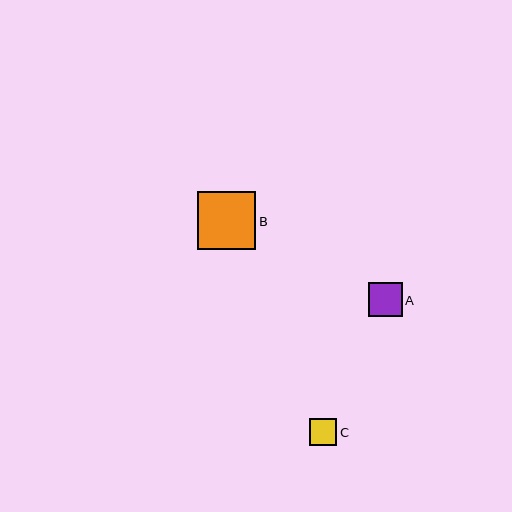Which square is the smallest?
Square C is the smallest with a size of approximately 27 pixels.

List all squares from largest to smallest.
From largest to smallest: B, A, C.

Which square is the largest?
Square B is the largest with a size of approximately 58 pixels.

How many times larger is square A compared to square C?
Square A is approximately 1.2 times the size of square C.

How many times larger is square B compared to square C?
Square B is approximately 2.1 times the size of square C.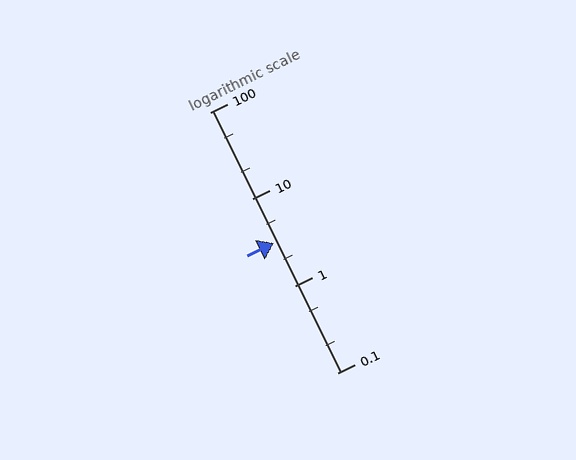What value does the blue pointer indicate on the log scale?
The pointer indicates approximately 3.1.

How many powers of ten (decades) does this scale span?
The scale spans 3 decades, from 0.1 to 100.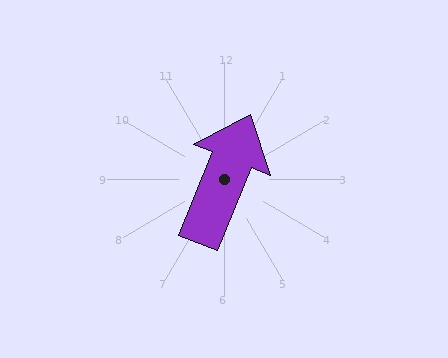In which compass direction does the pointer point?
North.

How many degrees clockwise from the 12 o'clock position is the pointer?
Approximately 22 degrees.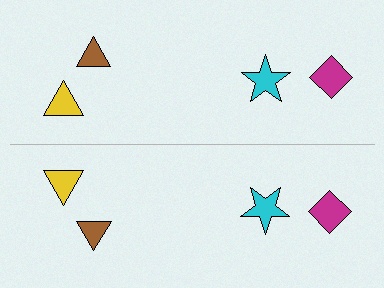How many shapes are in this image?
There are 8 shapes in this image.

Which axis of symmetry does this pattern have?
The pattern has a horizontal axis of symmetry running through the center of the image.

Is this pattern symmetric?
Yes, this pattern has bilateral (reflection) symmetry.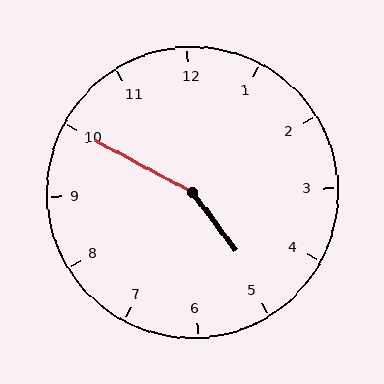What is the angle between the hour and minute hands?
Approximately 155 degrees.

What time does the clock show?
4:50.